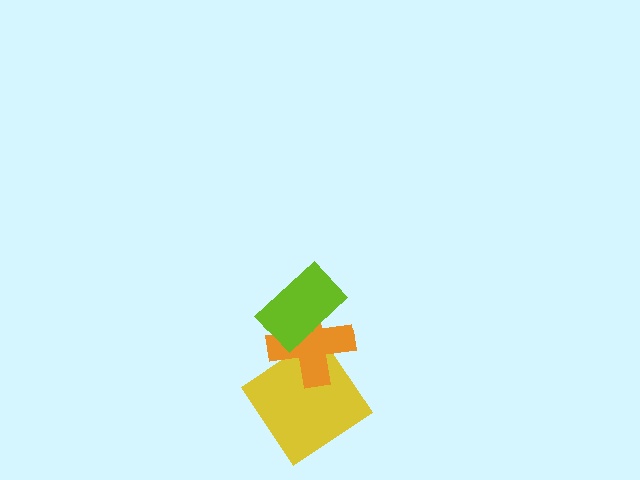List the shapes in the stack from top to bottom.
From top to bottom: the lime rectangle, the orange cross, the yellow diamond.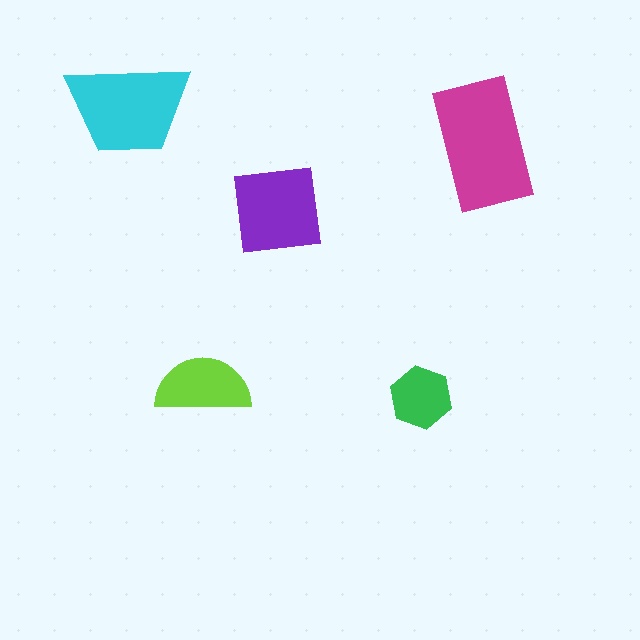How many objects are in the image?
There are 5 objects in the image.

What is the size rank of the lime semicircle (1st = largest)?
4th.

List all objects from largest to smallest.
The magenta rectangle, the cyan trapezoid, the purple square, the lime semicircle, the green hexagon.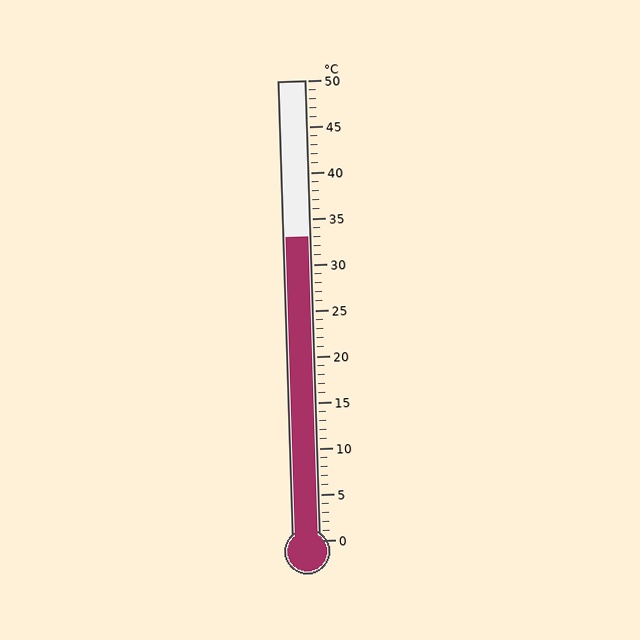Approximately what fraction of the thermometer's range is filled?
The thermometer is filled to approximately 65% of its range.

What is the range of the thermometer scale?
The thermometer scale ranges from 0°C to 50°C.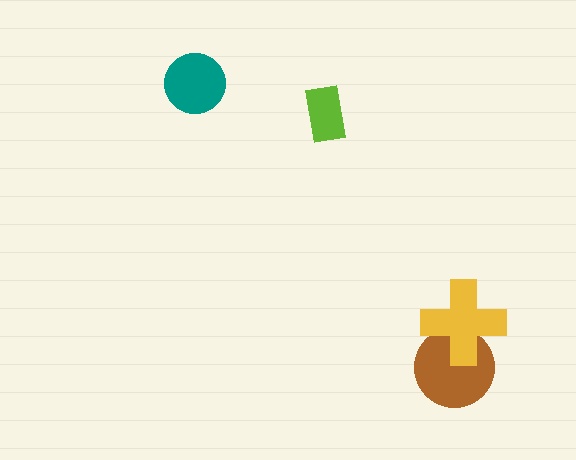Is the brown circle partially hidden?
Yes, it is partially covered by another shape.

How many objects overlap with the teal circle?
0 objects overlap with the teal circle.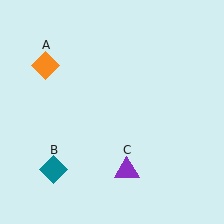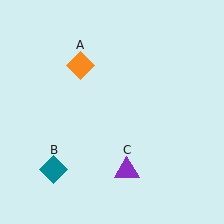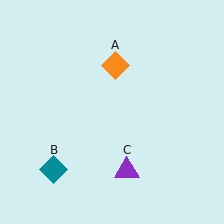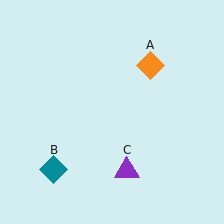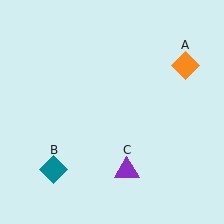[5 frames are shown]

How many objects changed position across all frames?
1 object changed position: orange diamond (object A).